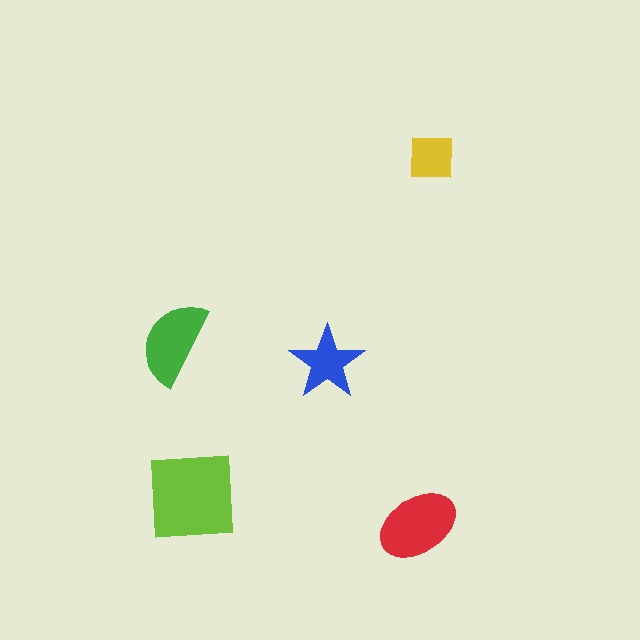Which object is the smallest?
The yellow square.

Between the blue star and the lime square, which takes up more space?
The lime square.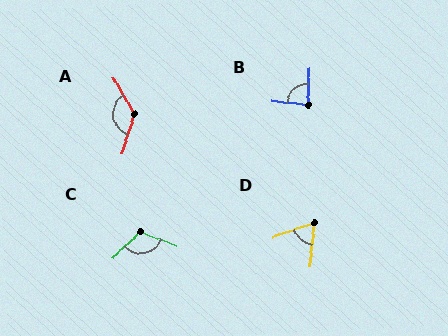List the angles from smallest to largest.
D (65°), B (85°), C (117°), A (132°).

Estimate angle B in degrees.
Approximately 85 degrees.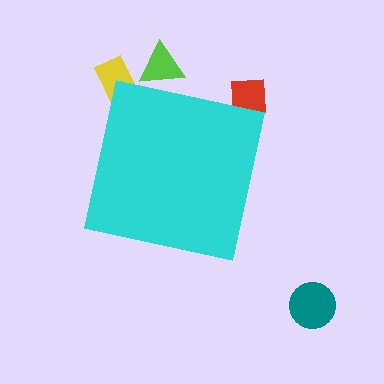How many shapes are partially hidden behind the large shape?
3 shapes are partially hidden.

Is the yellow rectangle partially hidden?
Yes, the yellow rectangle is partially hidden behind the cyan square.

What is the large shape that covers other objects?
A cyan square.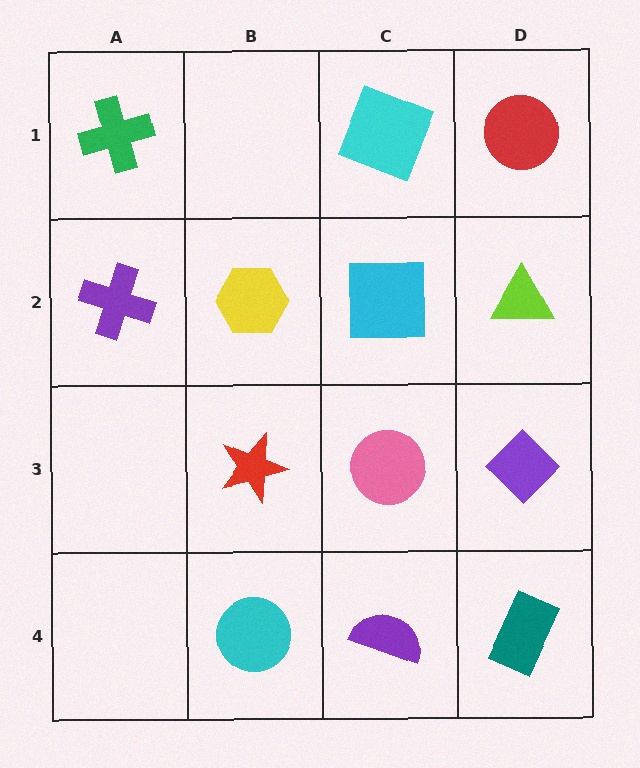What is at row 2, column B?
A yellow hexagon.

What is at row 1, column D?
A red circle.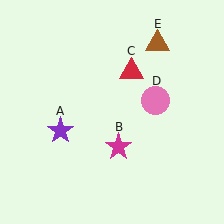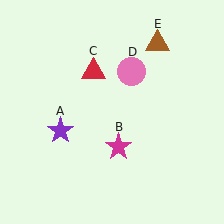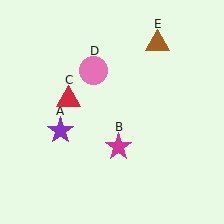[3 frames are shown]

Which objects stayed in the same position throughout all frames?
Purple star (object A) and magenta star (object B) and brown triangle (object E) remained stationary.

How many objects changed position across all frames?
2 objects changed position: red triangle (object C), pink circle (object D).